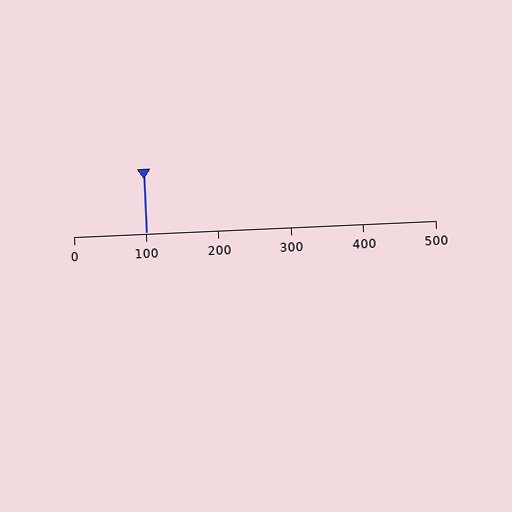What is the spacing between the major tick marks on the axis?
The major ticks are spaced 100 apart.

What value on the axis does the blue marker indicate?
The marker indicates approximately 100.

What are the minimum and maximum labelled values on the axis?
The axis runs from 0 to 500.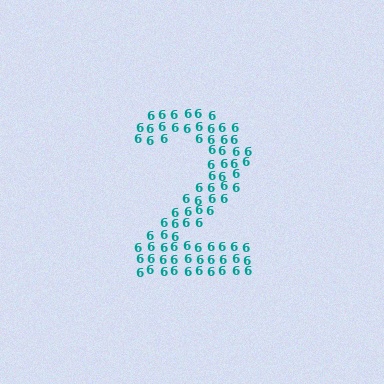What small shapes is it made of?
It is made of small digit 6's.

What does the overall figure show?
The overall figure shows the digit 2.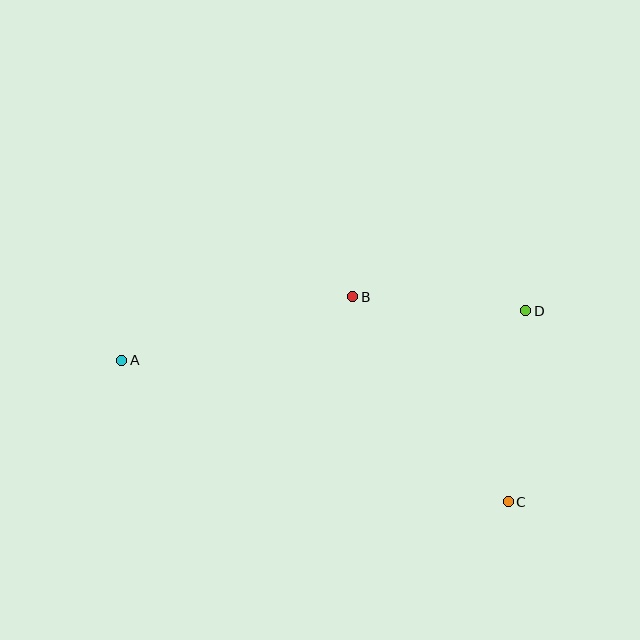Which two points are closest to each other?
Points B and D are closest to each other.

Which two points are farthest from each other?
Points A and C are farthest from each other.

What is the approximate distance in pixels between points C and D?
The distance between C and D is approximately 192 pixels.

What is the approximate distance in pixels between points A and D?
The distance between A and D is approximately 407 pixels.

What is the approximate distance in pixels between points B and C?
The distance between B and C is approximately 257 pixels.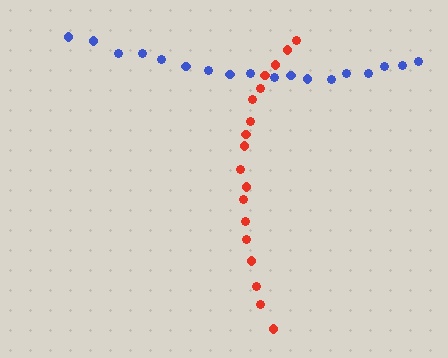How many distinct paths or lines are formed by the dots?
There are 2 distinct paths.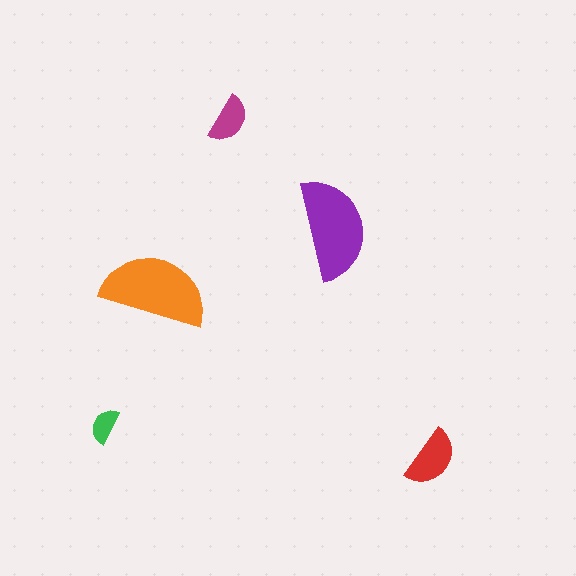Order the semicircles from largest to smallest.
the orange one, the purple one, the red one, the magenta one, the green one.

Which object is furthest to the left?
The green semicircle is leftmost.